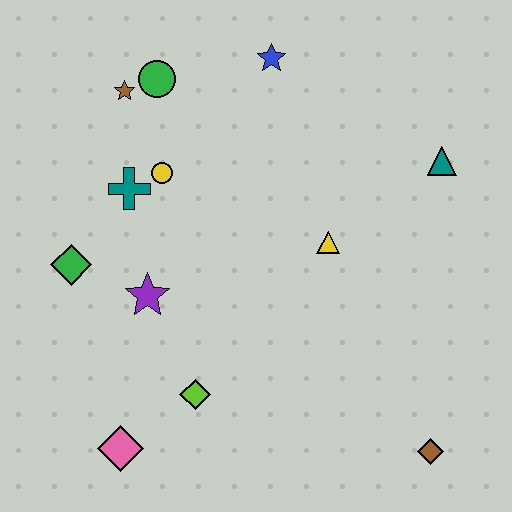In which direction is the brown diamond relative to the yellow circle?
The brown diamond is below the yellow circle.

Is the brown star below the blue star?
Yes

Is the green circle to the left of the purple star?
No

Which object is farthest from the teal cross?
The brown diamond is farthest from the teal cross.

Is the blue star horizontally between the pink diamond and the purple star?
No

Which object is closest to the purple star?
The green diamond is closest to the purple star.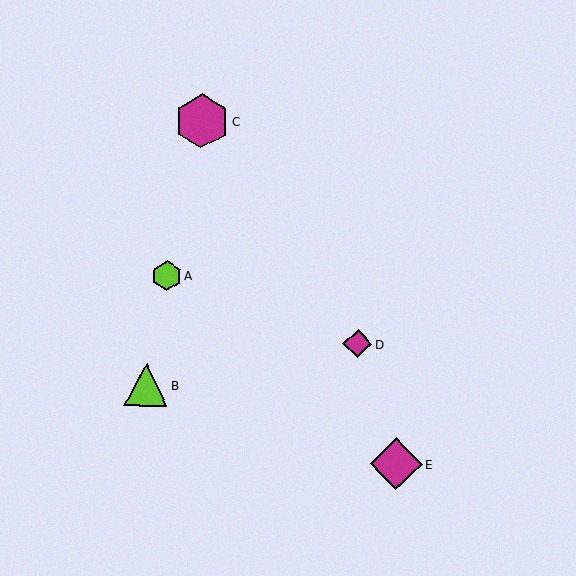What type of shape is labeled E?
Shape E is a magenta diamond.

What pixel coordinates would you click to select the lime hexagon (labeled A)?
Click at (167, 276) to select the lime hexagon A.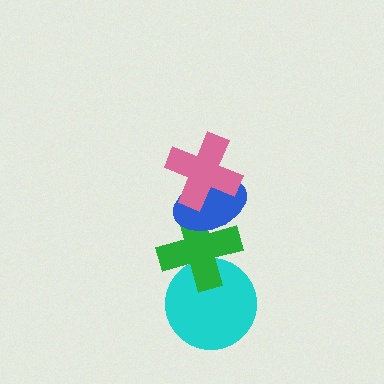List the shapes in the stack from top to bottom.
From top to bottom: the pink cross, the blue ellipse, the green cross, the cyan circle.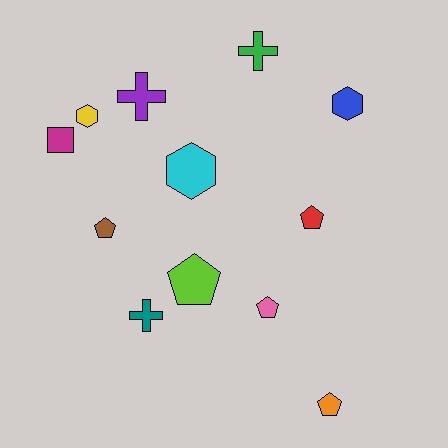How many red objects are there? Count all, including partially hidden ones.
There is 1 red object.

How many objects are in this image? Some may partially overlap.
There are 12 objects.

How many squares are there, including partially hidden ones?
There is 1 square.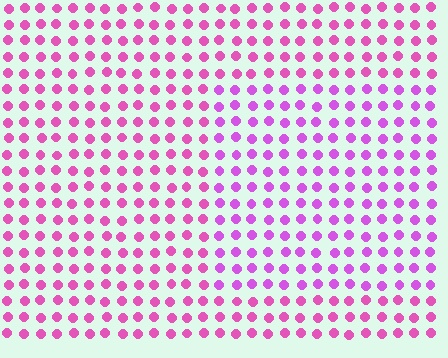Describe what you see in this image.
The image is filled with small pink elements in a uniform arrangement. A rectangle-shaped region is visible where the elements are tinted to a slightly different hue, forming a subtle color boundary.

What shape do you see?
I see a rectangle.